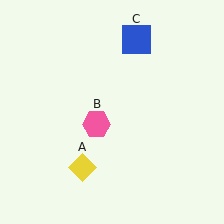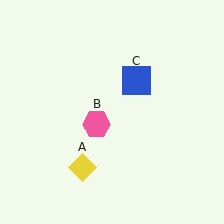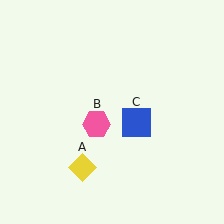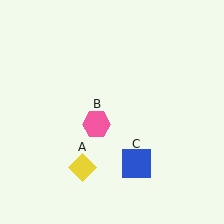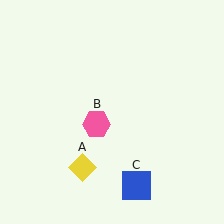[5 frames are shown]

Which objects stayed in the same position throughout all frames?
Yellow diamond (object A) and pink hexagon (object B) remained stationary.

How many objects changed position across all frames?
1 object changed position: blue square (object C).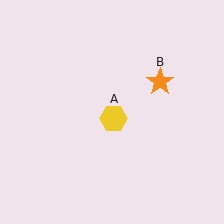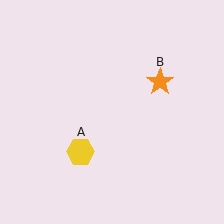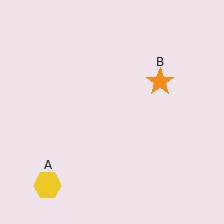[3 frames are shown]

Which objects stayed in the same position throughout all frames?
Orange star (object B) remained stationary.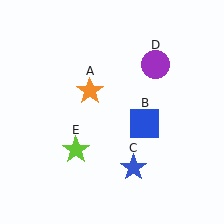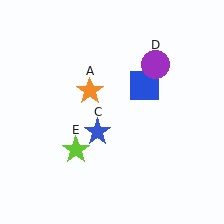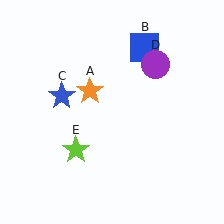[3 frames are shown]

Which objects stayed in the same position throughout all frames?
Orange star (object A) and purple circle (object D) and lime star (object E) remained stationary.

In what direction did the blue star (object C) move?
The blue star (object C) moved up and to the left.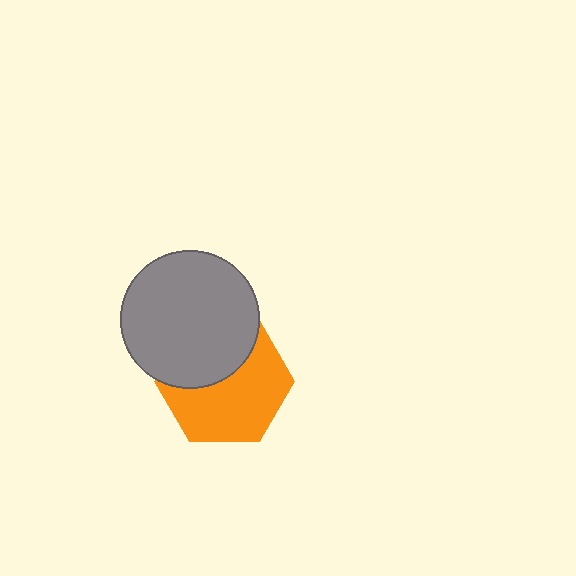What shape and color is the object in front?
The object in front is a gray circle.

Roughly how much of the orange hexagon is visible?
About half of it is visible (roughly 60%).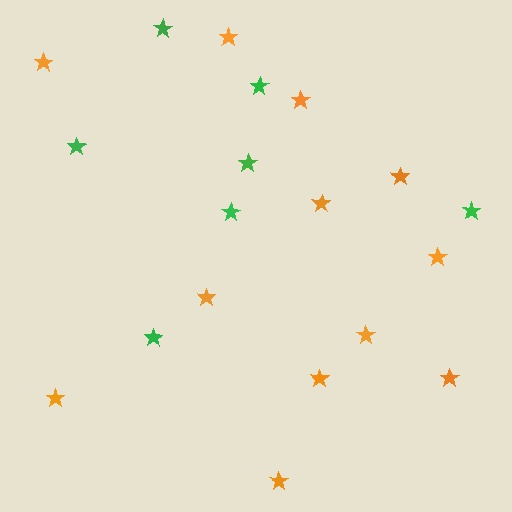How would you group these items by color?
There are 2 groups: one group of green stars (7) and one group of orange stars (12).